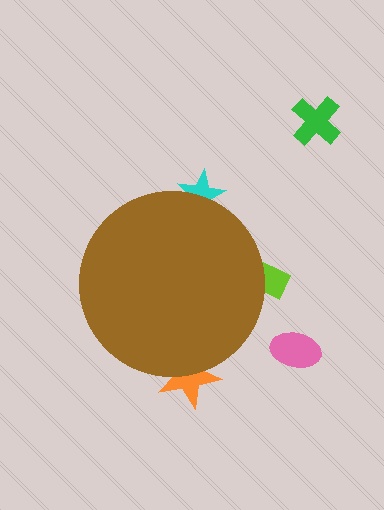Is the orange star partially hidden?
Yes, the orange star is partially hidden behind the brown circle.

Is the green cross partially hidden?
No, the green cross is fully visible.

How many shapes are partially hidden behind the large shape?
3 shapes are partially hidden.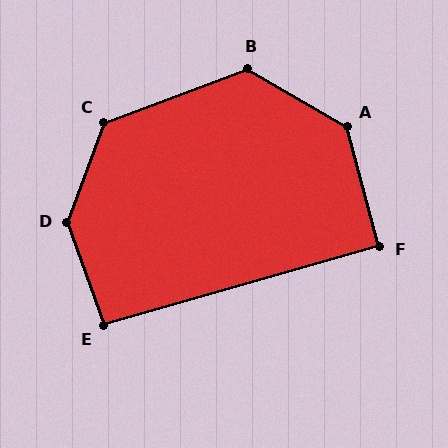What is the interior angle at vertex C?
Approximately 131 degrees (obtuse).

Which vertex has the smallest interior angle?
F, at approximately 91 degrees.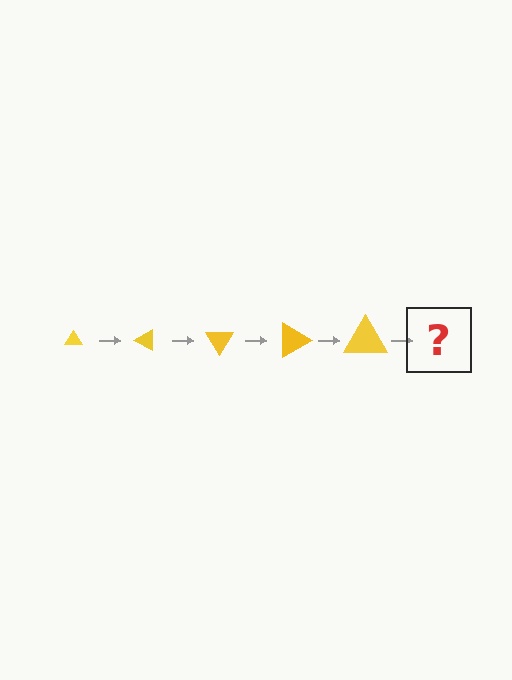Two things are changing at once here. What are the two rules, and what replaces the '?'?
The two rules are that the triangle grows larger each step and it rotates 30 degrees each step. The '?' should be a triangle, larger than the previous one and rotated 150 degrees from the start.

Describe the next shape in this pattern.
It should be a triangle, larger than the previous one and rotated 150 degrees from the start.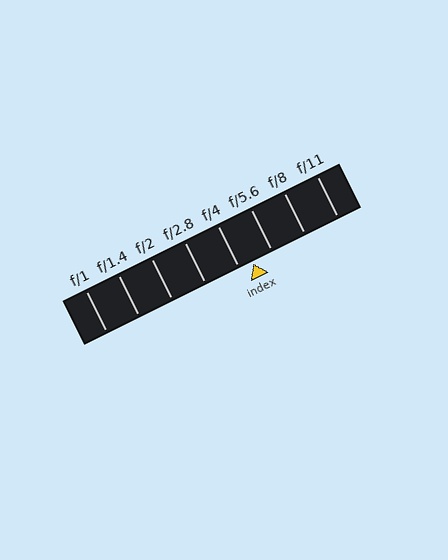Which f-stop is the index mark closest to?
The index mark is closest to f/4.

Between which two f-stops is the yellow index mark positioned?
The index mark is between f/4 and f/5.6.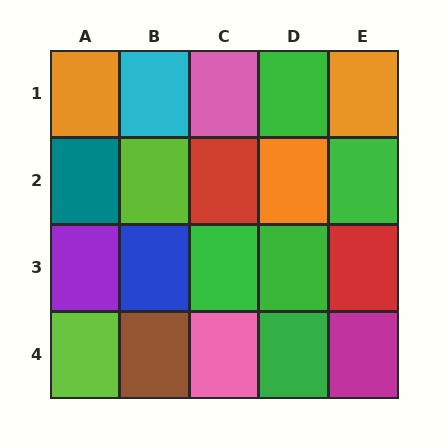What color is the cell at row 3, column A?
Purple.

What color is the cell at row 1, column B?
Cyan.